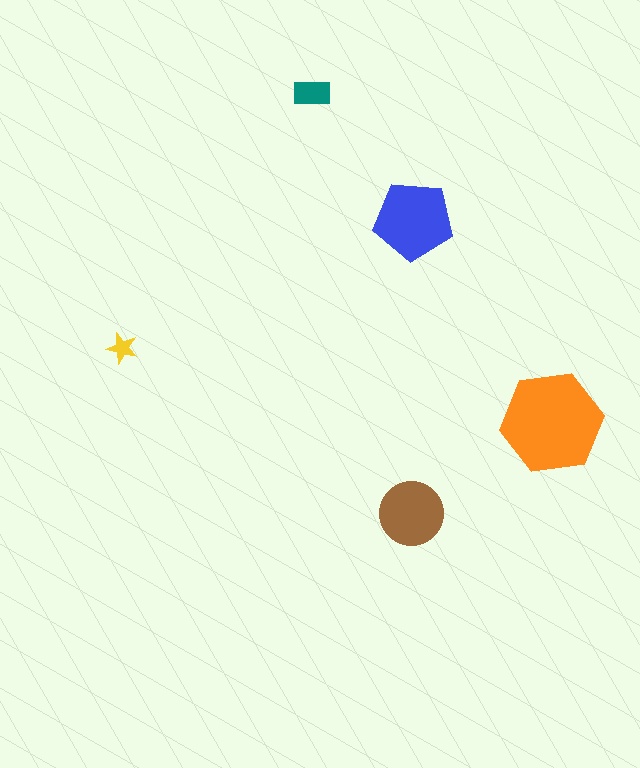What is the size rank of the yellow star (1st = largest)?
5th.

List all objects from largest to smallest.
The orange hexagon, the blue pentagon, the brown circle, the teal rectangle, the yellow star.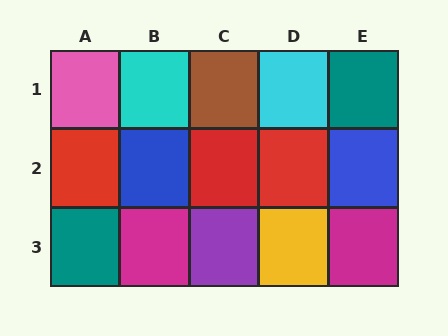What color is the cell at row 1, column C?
Brown.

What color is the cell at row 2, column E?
Blue.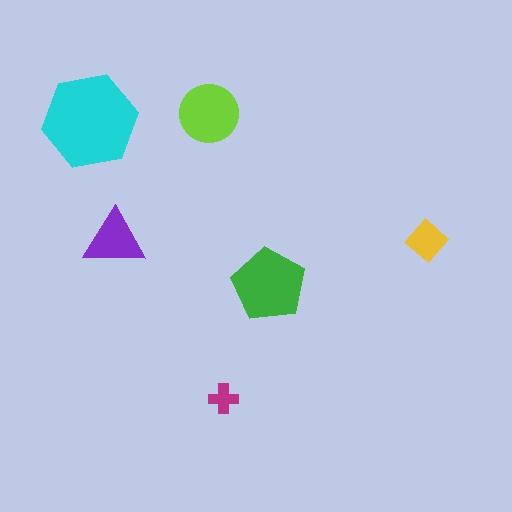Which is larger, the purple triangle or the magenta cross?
The purple triangle.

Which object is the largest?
The cyan hexagon.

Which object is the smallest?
The magenta cross.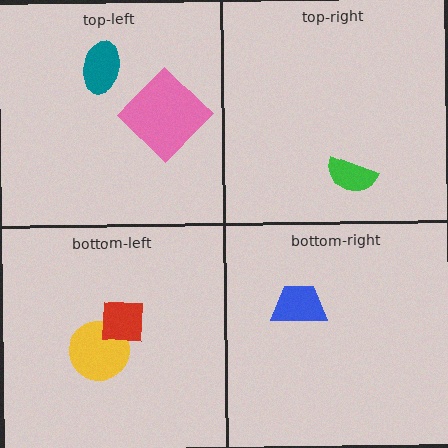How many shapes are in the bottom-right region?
1.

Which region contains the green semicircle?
The top-right region.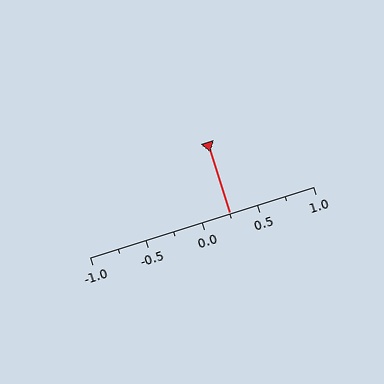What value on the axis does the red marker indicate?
The marker indicates approximately 0.25.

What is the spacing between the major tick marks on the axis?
The major ticks are spaced 0.5 apart.